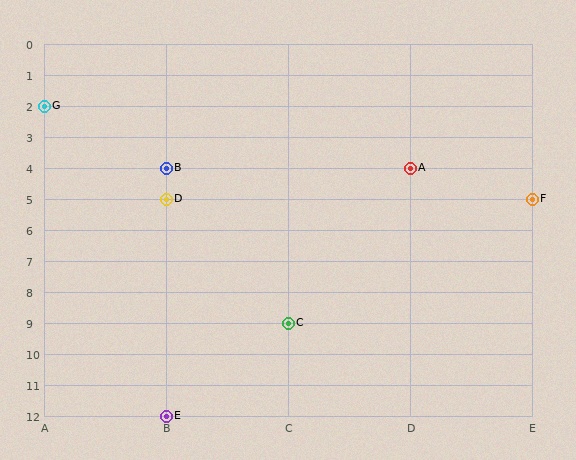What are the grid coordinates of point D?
Point D is at grid coordinates (B, 5).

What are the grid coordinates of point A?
Point A is at grid coordinates (D, 4).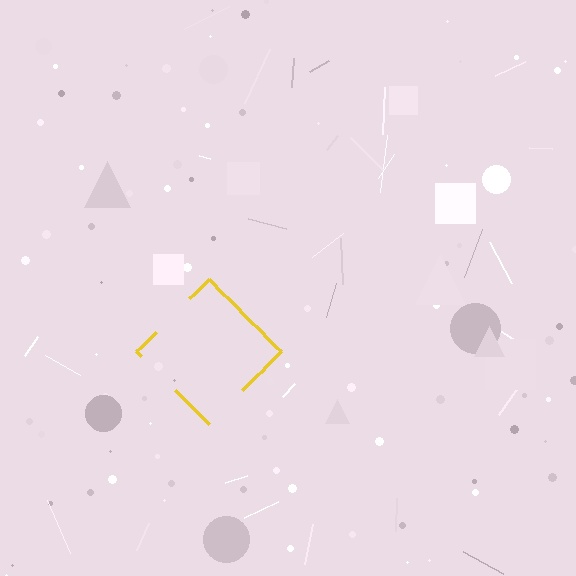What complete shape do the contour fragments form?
The contour fragments form a diamond.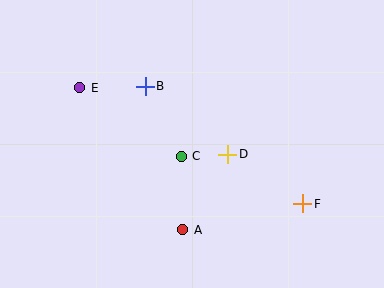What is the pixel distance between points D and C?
The distance between D and C is 47 pixels.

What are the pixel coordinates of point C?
Point C is at (181, 156).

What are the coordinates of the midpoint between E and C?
The midpoint between E and C is at (131, 122).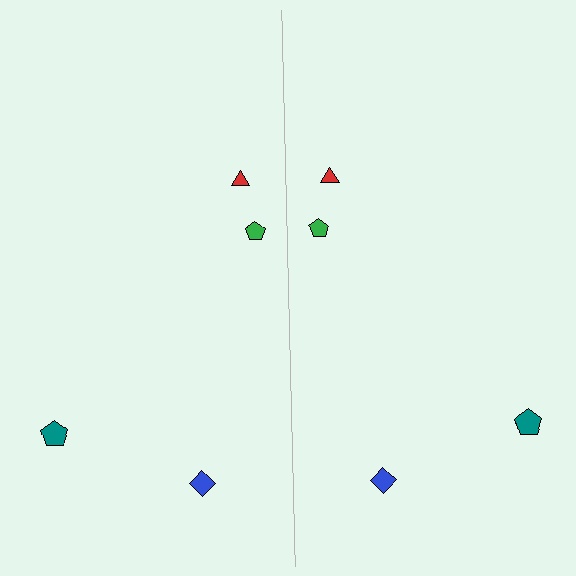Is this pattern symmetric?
Yes, this pattern has bilateral (reflection) symmetry.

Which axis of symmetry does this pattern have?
The pattern has a vertical axis of symmetry running through the center of the image.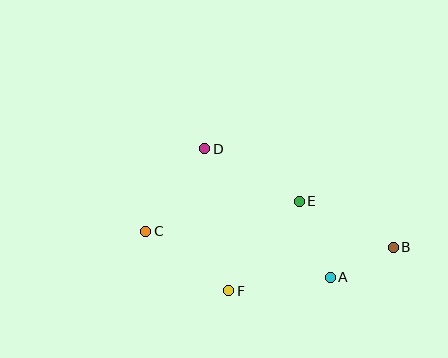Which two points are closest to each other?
Points A and B are closest to each other.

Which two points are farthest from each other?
Points B and C are farthest from each other.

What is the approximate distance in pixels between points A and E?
The distance between A and E is approximately 82 pixels.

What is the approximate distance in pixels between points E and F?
The distance between E and F is approximately 114 pixels.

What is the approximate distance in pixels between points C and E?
The distance between C and E is approximately 156 pixels.